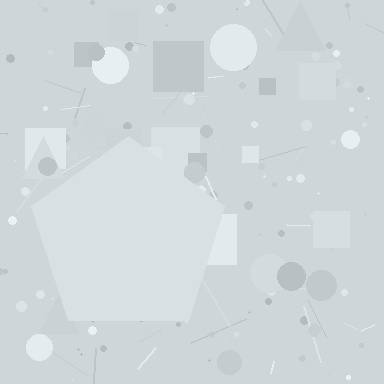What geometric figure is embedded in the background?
A pentagon is embedded in the background.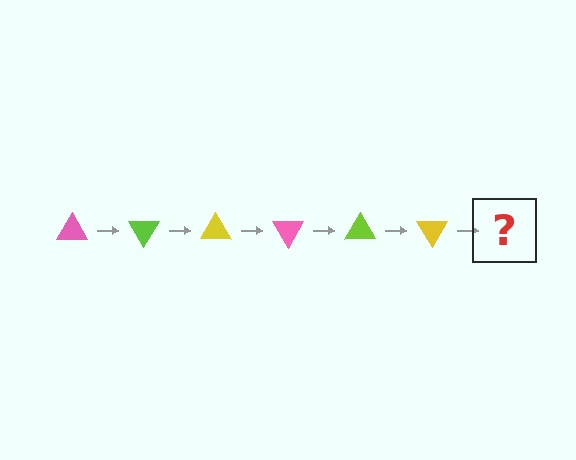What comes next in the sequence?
The next element should be a pink triangle, rotated 360 degrees from the start.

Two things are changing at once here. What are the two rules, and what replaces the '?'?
The two rules are that it rotates 60 degrees each step and the color cycles through pink, lime, and yellow. The '?' should be a pink triangle, rotated 360 degrees from the start.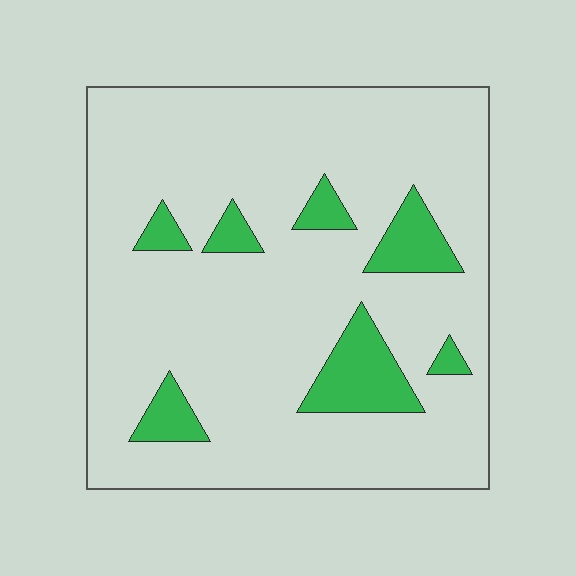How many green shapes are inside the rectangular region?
7.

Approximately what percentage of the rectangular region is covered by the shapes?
Approximately 15%.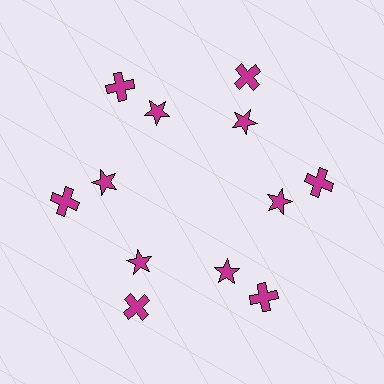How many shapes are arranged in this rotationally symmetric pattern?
There are 12 shapes, arranged in 6 groups of 2.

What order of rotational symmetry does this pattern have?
This pattern has 6-fold rotational symmetry.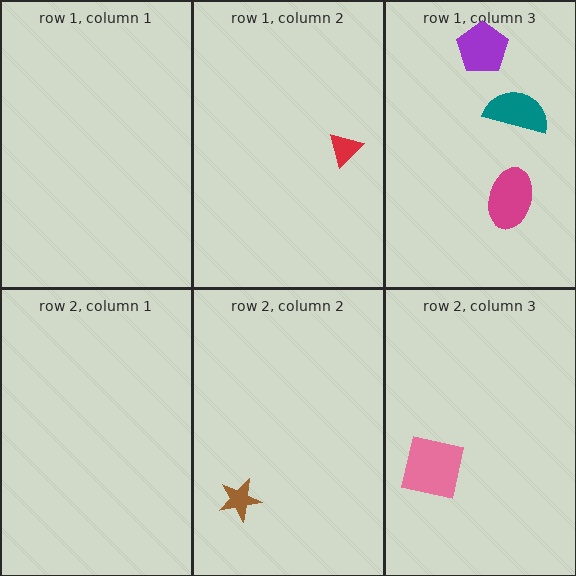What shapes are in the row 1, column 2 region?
The red triangle.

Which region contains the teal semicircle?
The row 1, column 3 region.